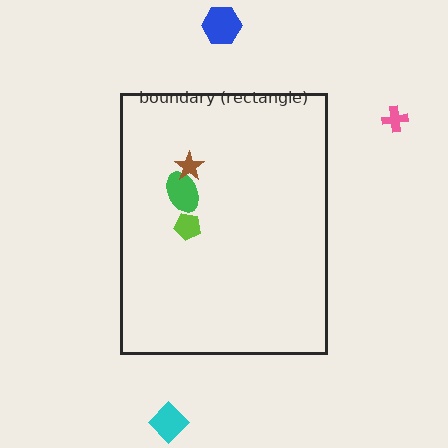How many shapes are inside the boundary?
3 inside, 3 outside.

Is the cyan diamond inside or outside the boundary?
Outside.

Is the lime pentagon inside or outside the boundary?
Inside.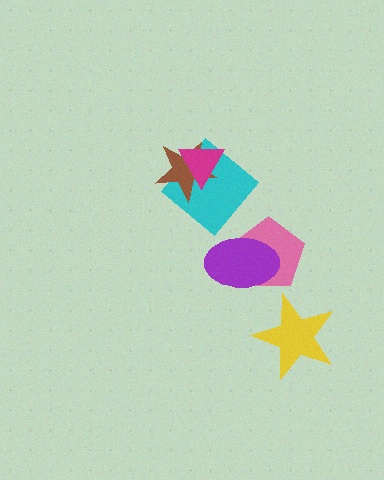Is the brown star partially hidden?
Yes, it is partially covered by another shape.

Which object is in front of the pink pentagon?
The purple ellipse is in front of the pink pentagon.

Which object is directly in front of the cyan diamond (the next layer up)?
The brown star is directly in front of the cyan diamond.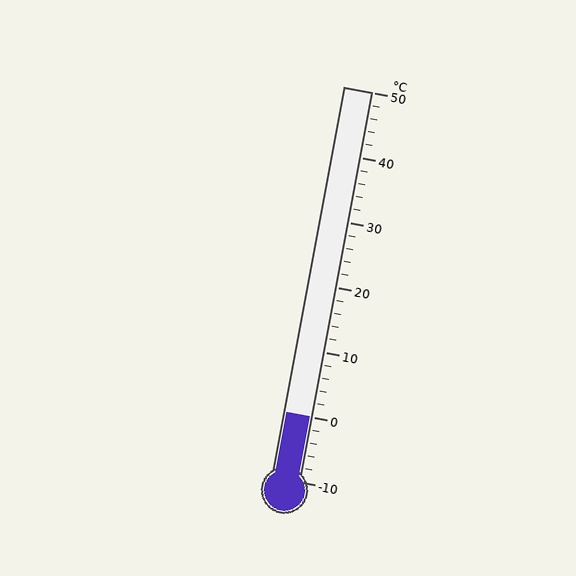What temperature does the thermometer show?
The thermometer shows approximately 0°C.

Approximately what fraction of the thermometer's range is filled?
The thermometer is filled to approximately 15% of its range.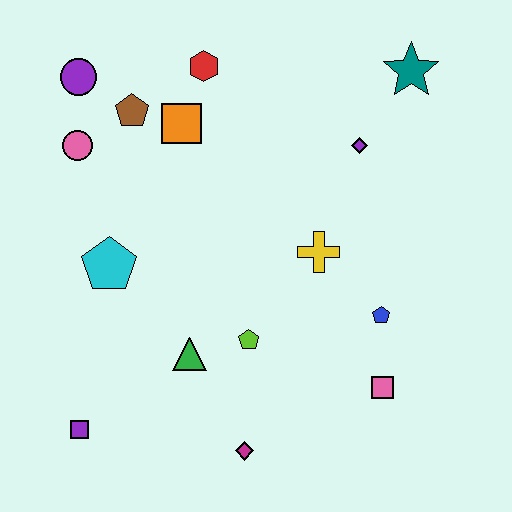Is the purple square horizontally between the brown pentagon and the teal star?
No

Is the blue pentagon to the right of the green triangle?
Yes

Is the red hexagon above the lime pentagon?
Yes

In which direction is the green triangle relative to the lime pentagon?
The green triangle is to the left of the lime pentagon.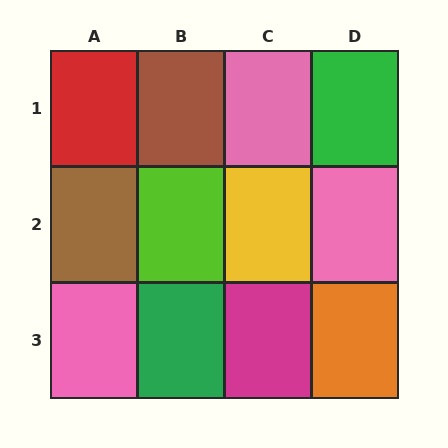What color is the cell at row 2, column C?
Yellow.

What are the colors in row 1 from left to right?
Red, brown, pink, green.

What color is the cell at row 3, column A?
Pink.